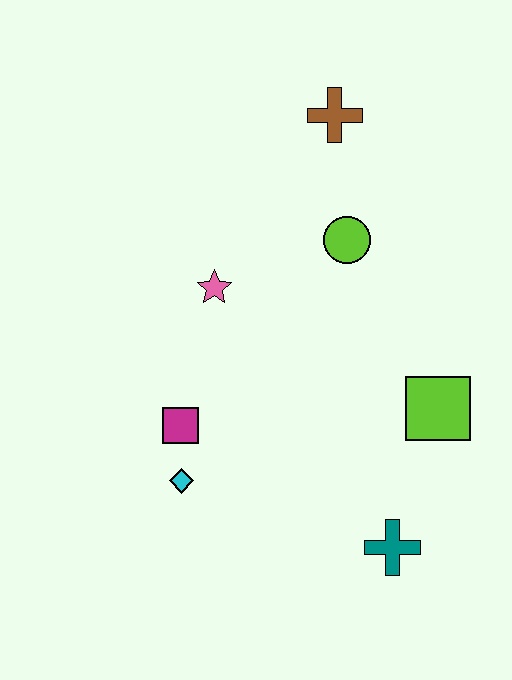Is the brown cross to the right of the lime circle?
No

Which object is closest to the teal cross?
The lime square is closest to the teal cross.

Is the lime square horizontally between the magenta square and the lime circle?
No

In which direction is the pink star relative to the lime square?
The pink star is to the left of the lime square.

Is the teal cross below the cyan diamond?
Yes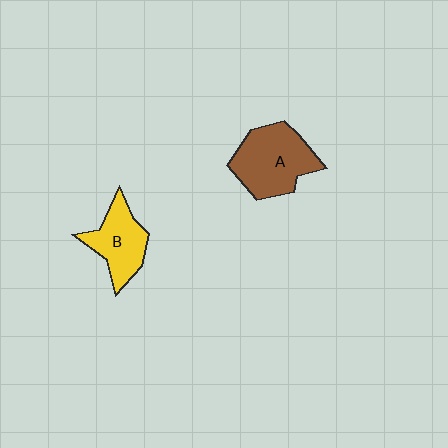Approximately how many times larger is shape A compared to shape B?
Approximately 1.4 times.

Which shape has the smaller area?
Shape B (yellow).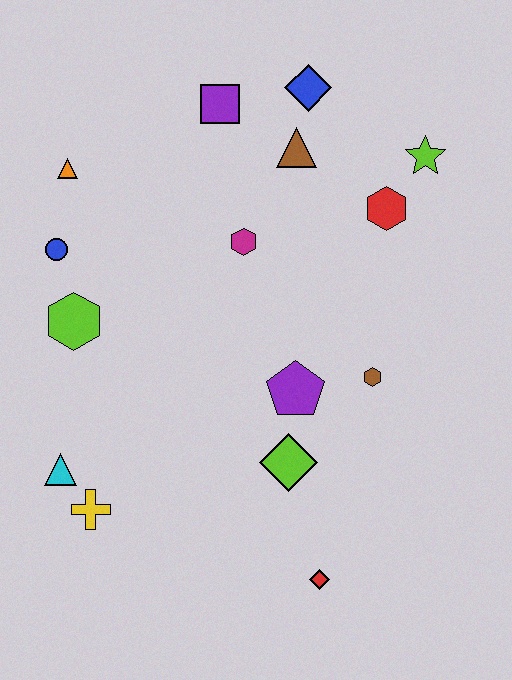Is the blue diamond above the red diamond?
Yes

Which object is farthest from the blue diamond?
The red diamond is farthest from the blue diamond.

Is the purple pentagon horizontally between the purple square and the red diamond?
Yes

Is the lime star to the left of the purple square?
No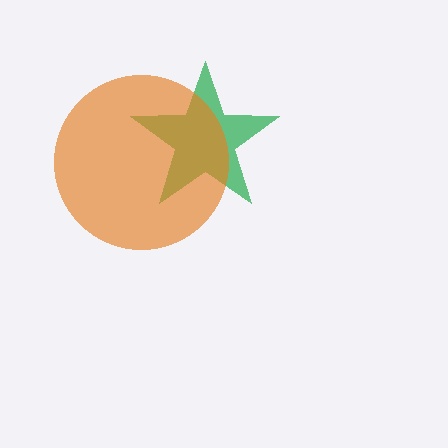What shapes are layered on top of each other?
The layered shapes are: a green star, an orange circle.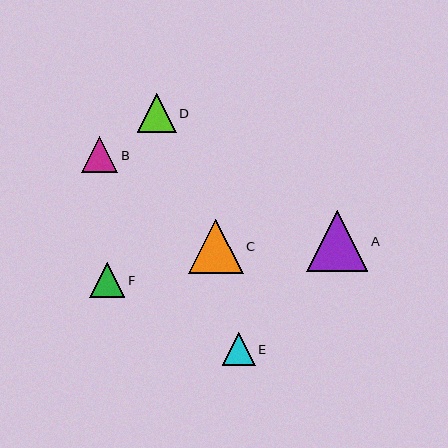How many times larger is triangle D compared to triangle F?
Triangle D is approximately 1.1 times the size of triangle F.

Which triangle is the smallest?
Triangle E is the smallest with a size of approximately 33 pixels.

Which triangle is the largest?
Triangle A is the largest with a size of approximately 61 pixels.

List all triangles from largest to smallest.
From largest to smallest: A, C, D, B, F, E.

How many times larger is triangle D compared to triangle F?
Triangle D is approximately 1.1 times the size of triangle F.